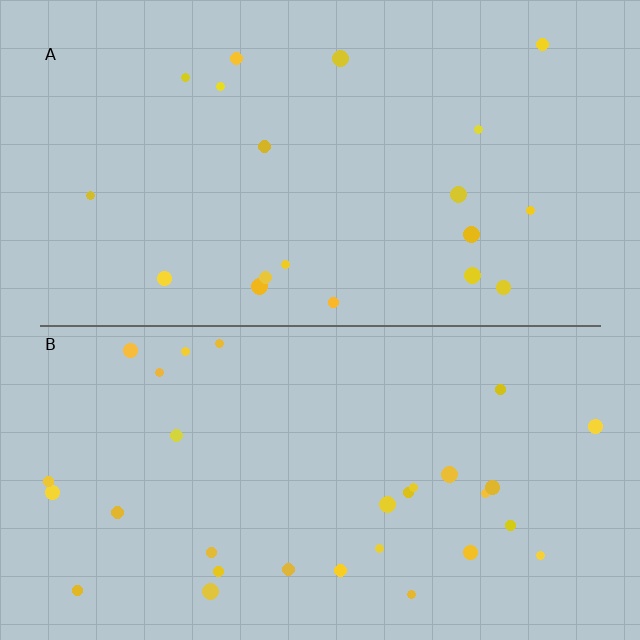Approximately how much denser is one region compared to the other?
Approximately 1.6× — region B over region A.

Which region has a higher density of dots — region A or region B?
B (the bottom).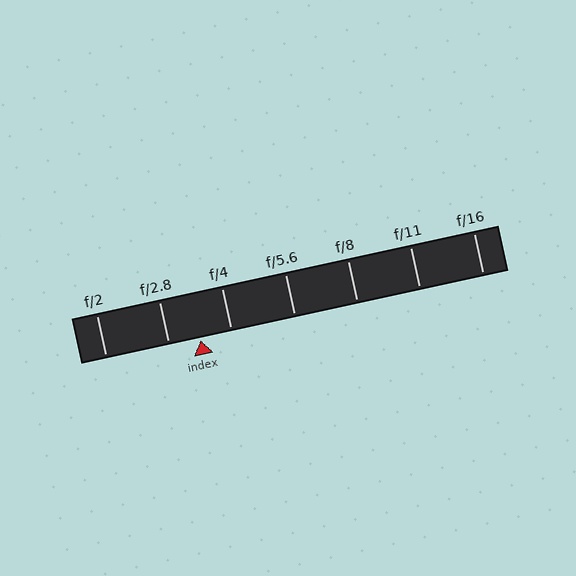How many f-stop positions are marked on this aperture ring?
There are 7 f-stop positions marked.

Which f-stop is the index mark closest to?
The index mark is closest to f/2.8.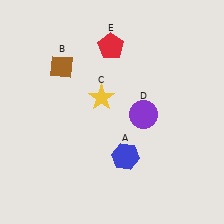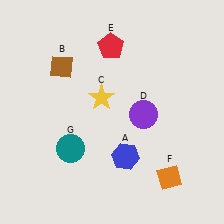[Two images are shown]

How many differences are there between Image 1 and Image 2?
There are 2 differences between the two images.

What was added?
An orange diamond (F), a teal circle (G) were added in Image 2.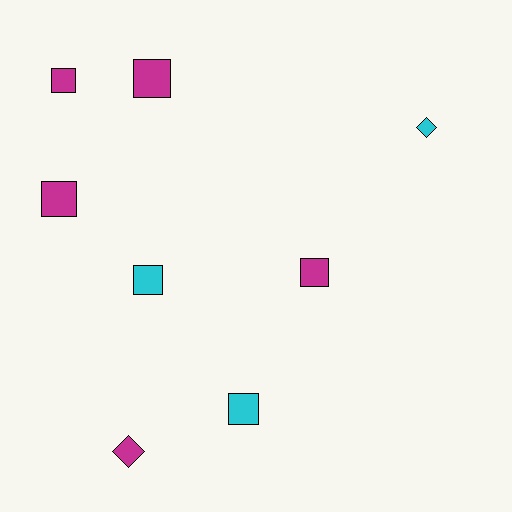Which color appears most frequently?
Magenta, with 5 objects.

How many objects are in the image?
There are 8 objects.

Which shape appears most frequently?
Square, with 6 objects.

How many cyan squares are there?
There are 2 cyan squares.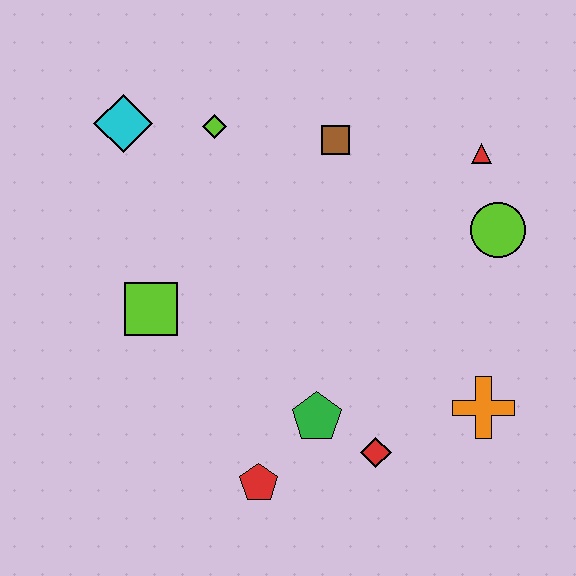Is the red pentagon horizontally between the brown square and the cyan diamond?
Yes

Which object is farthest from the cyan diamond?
The orange cross is farthest from the cyan diamond.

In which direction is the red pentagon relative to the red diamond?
The red pentagon is to the left of the red diamond.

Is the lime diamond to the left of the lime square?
No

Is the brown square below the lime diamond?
Yes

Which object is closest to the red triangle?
The lime circle is closest to the red triangle.